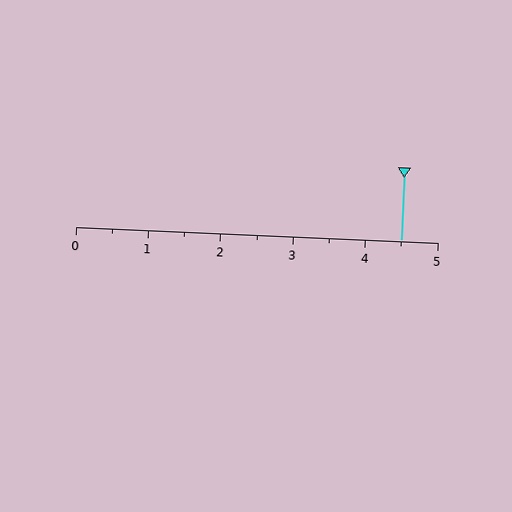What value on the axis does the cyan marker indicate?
The marker indicates approximately 4.5.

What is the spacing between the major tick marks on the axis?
The major ticks are spaced 1 apart.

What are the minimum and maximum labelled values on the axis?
The axis runs from 0 to 5.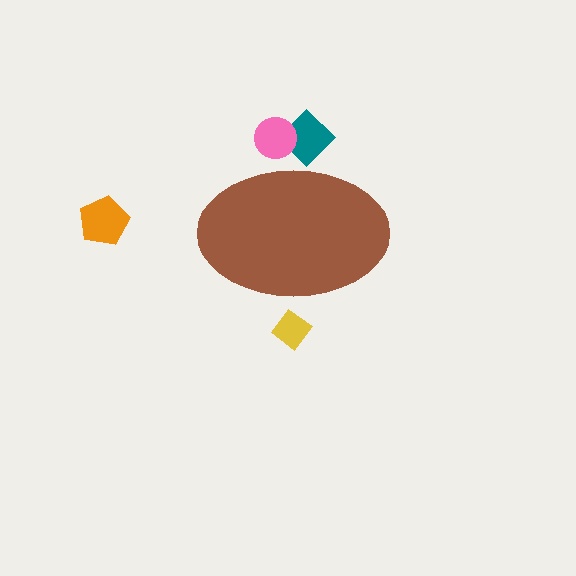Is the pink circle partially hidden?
Yes, the pink circle is partially hidden behind the brown ellipse.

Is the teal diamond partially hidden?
Yes, the teal diamond is partially hidden behind the brown ellipse.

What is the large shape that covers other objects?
A brown ellipse.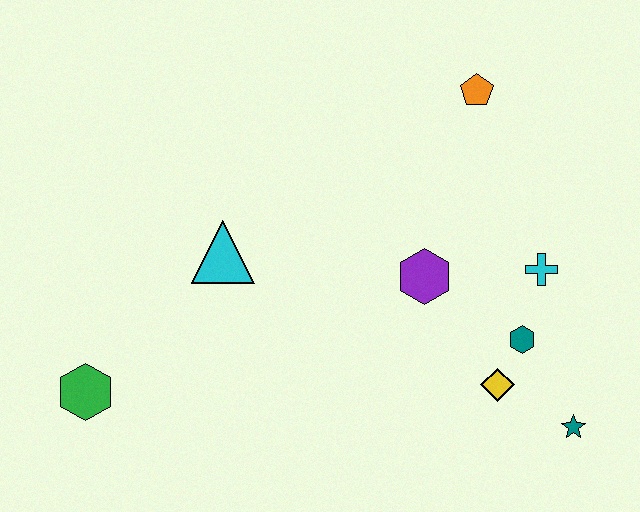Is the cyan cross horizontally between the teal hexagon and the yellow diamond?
No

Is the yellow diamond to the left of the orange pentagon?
No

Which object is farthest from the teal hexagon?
The green hexagon is farthest from the teal hexagon.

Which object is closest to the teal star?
The yellow diamond is closest to the teal star.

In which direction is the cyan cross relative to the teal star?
The cyan cross is above the teal star.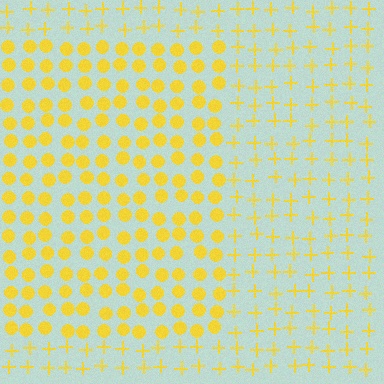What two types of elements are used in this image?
The image uses circles inside the rectangle region and plus signs outside it.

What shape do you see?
I see a rectangle.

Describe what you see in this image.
The image is filled with small yellow elements arranged in a uniform grid. A rectangle-shaped region contains circles, while the surrounding area contains plus signs. The boundary is defined purely by the change in element shape.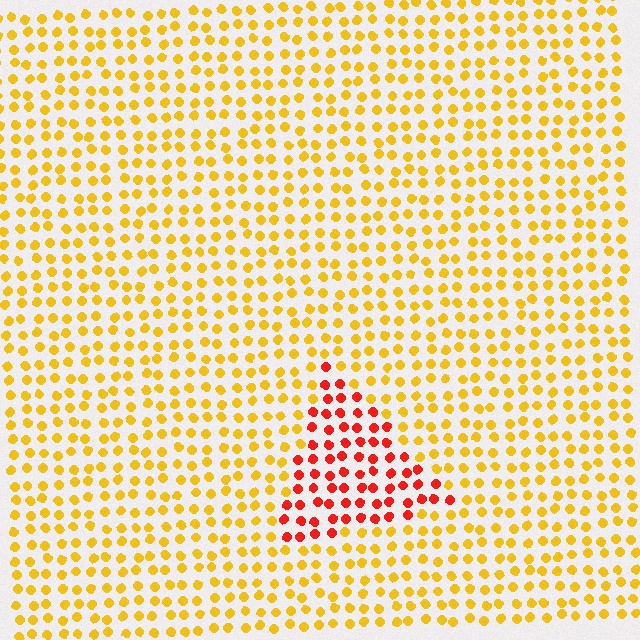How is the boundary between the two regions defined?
The boundary is defined purely by a slight shift in hue (about 46 degrees). Spacing, size, and orientation are identical on both sides.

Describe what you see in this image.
The image is filled with small yellow elements in a uniform arrangement. A triangle-shaped region is visible where the elements are tinted to a slightly different hue, forming a subtle color boundary.